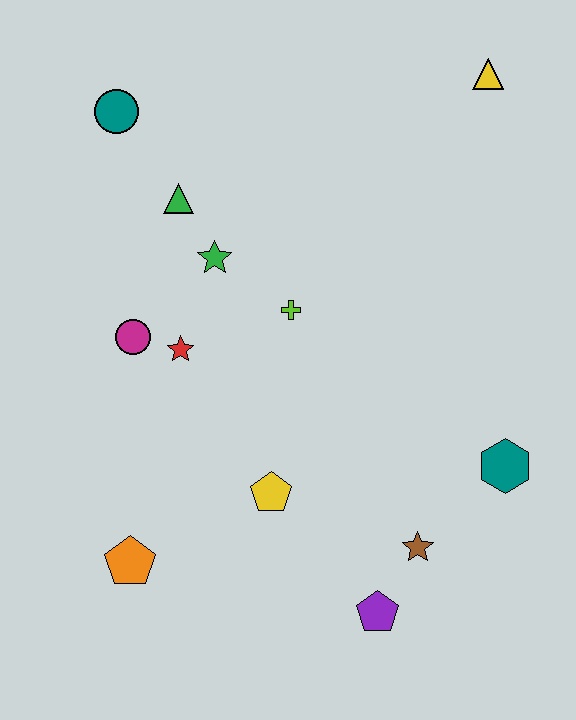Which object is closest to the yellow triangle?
The lime cross is closest to the yellow triangle.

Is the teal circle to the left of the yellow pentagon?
Yes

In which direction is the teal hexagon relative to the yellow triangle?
The teal hexagon is below the yellow triangle.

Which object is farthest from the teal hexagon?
The teal circle is farthest from the teal hexagon.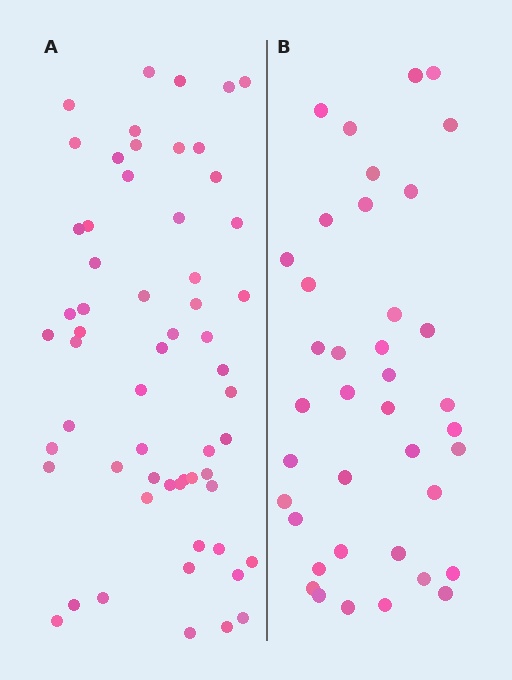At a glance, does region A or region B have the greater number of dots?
Region A (the left region) has more dots.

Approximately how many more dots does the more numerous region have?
Region A has approximately 20 more dots than region B.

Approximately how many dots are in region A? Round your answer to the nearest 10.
About 60 dots. (The exact count is 59, which rounds to 60.)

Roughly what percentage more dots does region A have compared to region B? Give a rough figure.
About 50% more.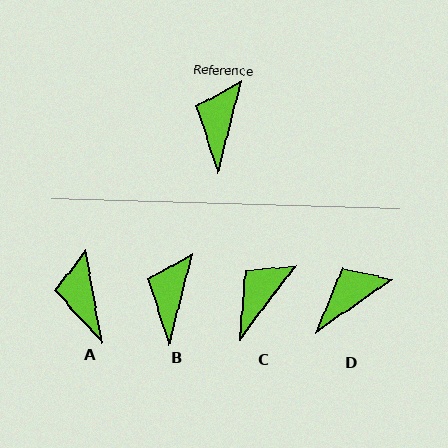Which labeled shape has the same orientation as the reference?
B.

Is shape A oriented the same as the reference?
No, it is off by about 24 degrees.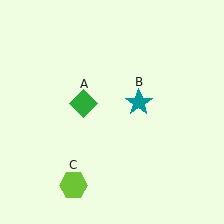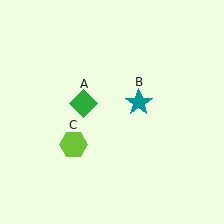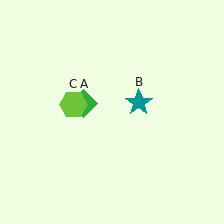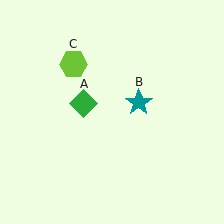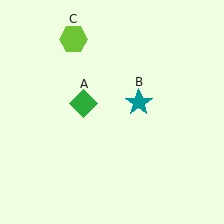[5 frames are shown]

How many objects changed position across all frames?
1 object changed position: lime hexagon (object C).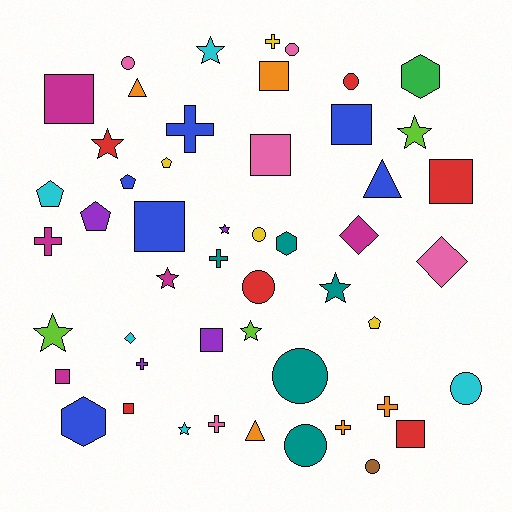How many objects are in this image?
There are 50 objects.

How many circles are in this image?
There are 9 circles.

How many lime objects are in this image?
There are 3 lime objects.